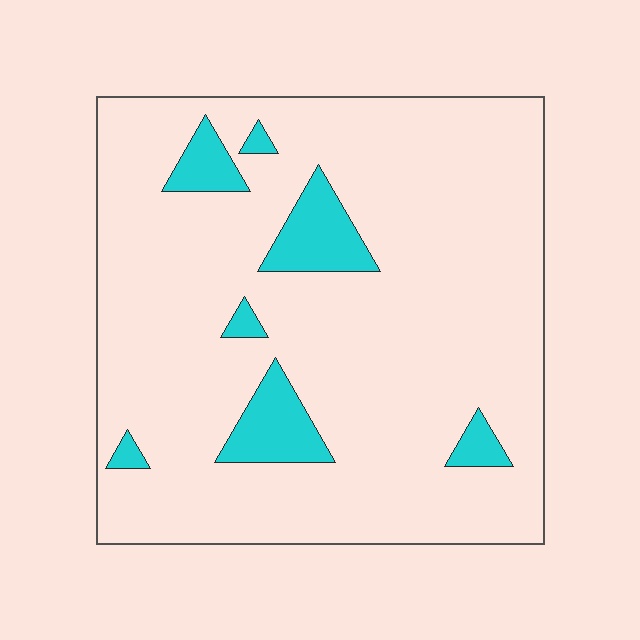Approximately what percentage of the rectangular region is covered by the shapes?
Approximately 10%.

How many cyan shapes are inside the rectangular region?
7.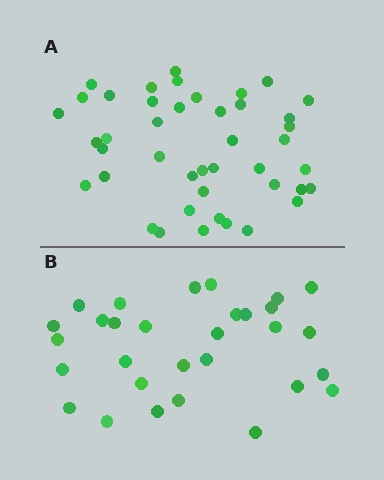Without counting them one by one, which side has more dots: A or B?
Region A (the top region) has more dots.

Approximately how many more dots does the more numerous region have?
Region A has approximately 15 more dots than region B.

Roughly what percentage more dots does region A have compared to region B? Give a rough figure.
About 45% more.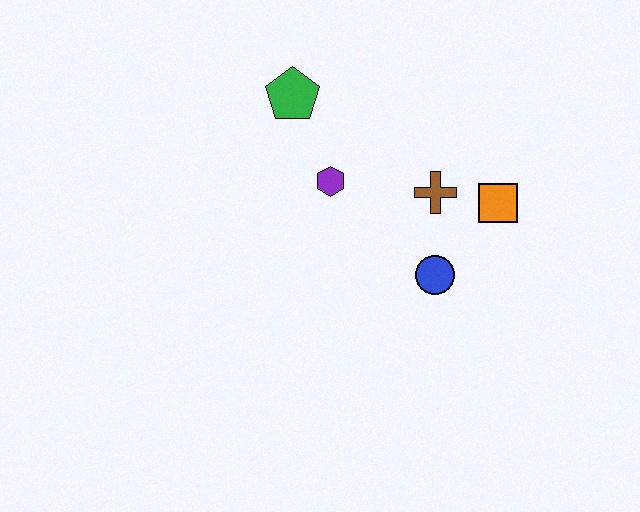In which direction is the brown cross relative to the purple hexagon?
The brown cross is to the right of the purple hexagon.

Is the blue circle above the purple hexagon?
No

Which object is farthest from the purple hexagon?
The orange square is farthest from the purple hexagon.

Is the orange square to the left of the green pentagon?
No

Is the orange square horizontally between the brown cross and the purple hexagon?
No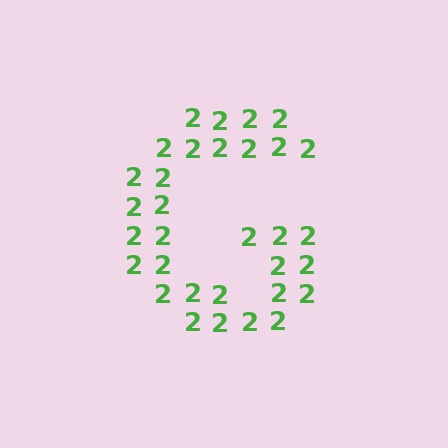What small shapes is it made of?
It is made of small digit 2's.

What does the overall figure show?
The overall figure shows the letter G.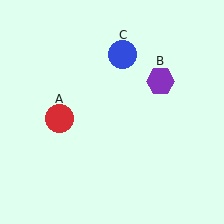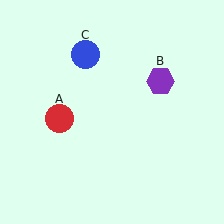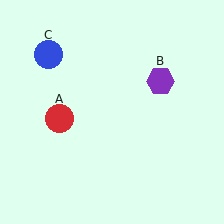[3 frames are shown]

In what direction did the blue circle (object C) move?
The blue circle (object C) moved left.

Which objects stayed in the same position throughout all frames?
Red circle (object A) and purple hexagon (object B) remained stationary.